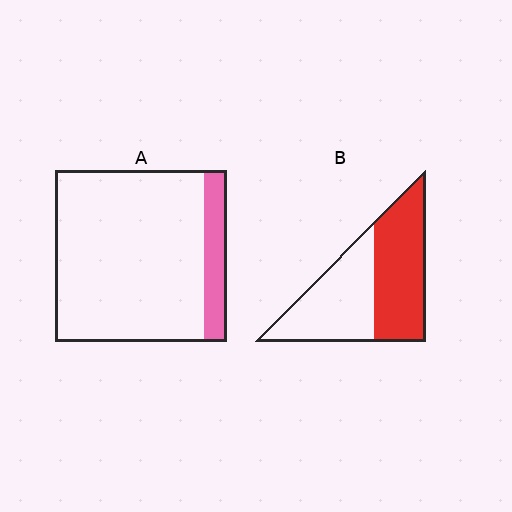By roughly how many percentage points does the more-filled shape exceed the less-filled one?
By roughly 40 percentage points (B over A).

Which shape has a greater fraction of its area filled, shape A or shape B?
Shape B.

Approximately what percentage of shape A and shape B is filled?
A is approximately 15% and B is approximately 50%.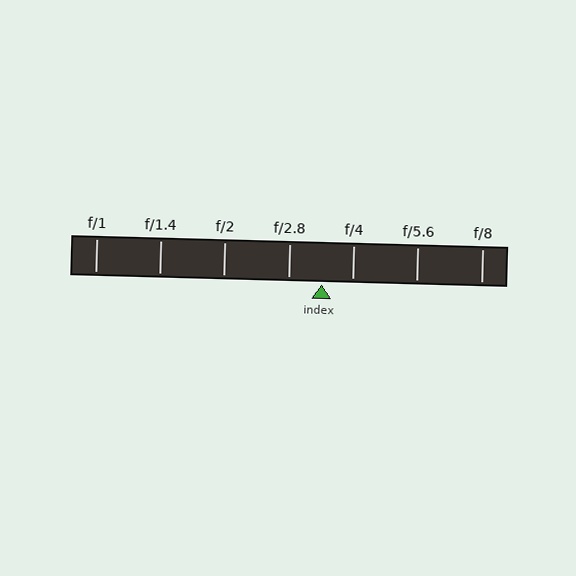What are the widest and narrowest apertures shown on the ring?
The widest aperture shown is f/1 and the narrowest is f/8.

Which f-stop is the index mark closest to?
The index mark is closest to f/4.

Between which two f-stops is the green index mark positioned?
The index mark is between f/2.8 and f/4.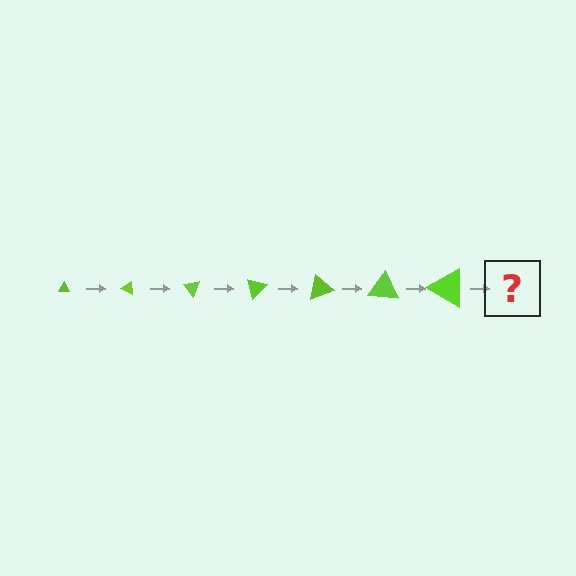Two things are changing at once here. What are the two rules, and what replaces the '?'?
The two rules are that the triangle grows larger each step and it rotates 25 degrees each step. The '?' should be a triangle, larger than the previous one and rotated 175 degrees from the start.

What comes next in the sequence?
The next element should be a triangle, larger than the previous one and rotated 175 degrees from the start.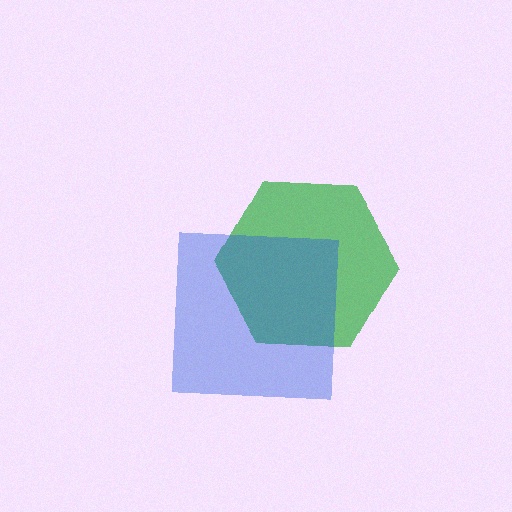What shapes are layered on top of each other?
The layered shapes are: a green hexagon, a blue square.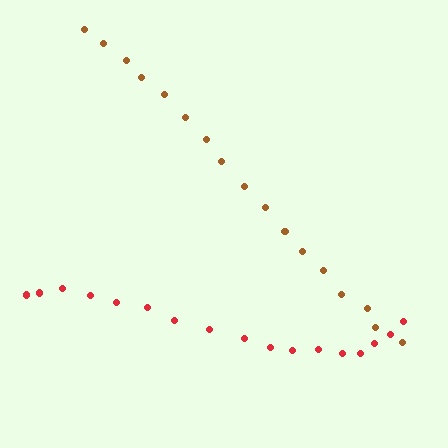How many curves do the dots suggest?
There are 2 distinct paths.